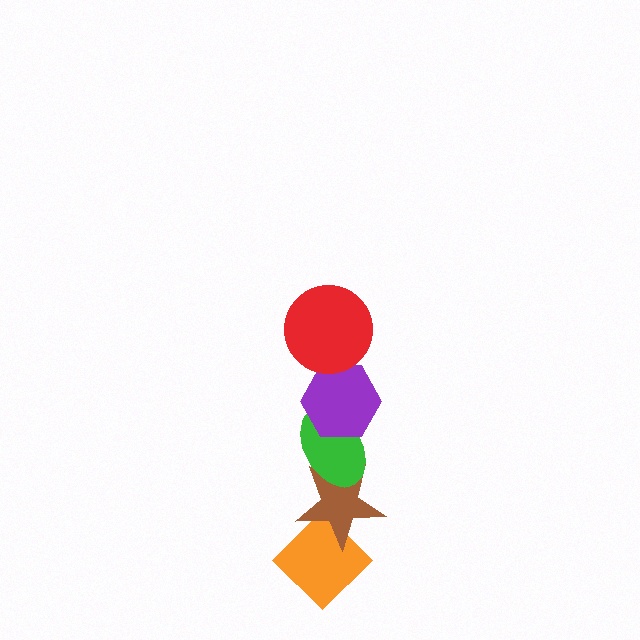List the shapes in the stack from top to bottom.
From top to bottom: the red circle, the purple hexagon, the green ellipse, the brown star, the orange diamond.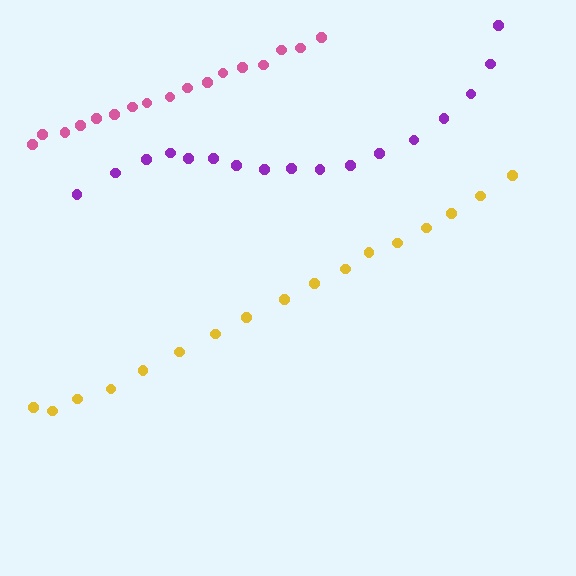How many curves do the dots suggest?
There are 3 distinct paths.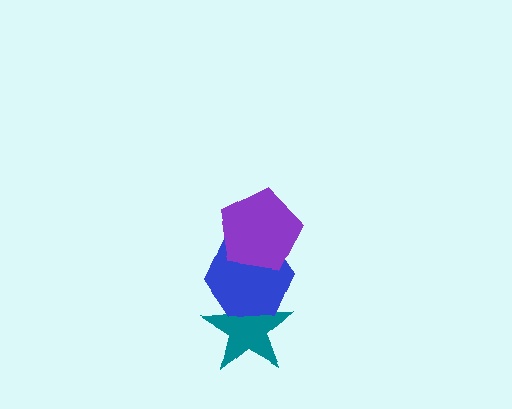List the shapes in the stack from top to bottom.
From top to bottom: the purple pentagon, the blue hexagon, the teal star.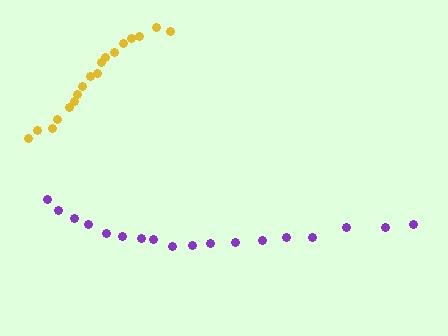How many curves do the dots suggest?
There are 2 distinct paths.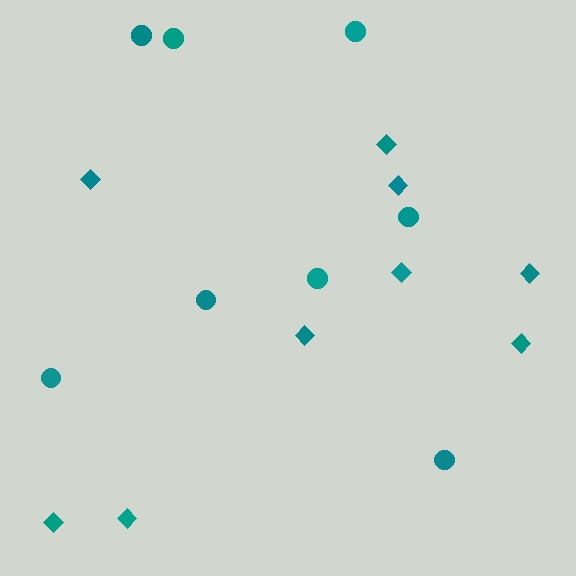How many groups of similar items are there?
There are 2 groups: one group of circles (8) and one group of diamonds (9).